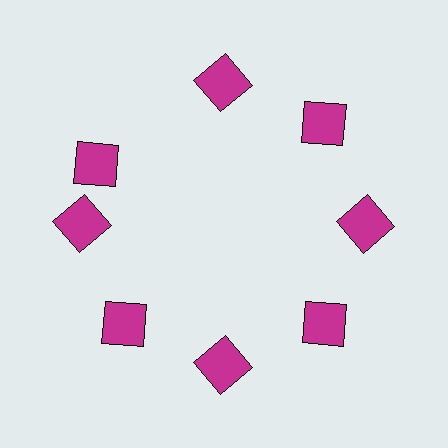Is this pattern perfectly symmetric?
No. The 8 magenta squares are arranged in a ring, but one element near the 10 o'clock position is rotated out of alignment along the ring, breaking the 8-fold rotational symmetry.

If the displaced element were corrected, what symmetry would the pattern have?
It would have 8-fold rotational symmetry — the pattern would map onto itself every 45 degrees.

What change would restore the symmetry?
The symmetry would be restored by rotating it back into even spacing with its neighbors so that all 8 squares sit at equal angles and equal distance from the center.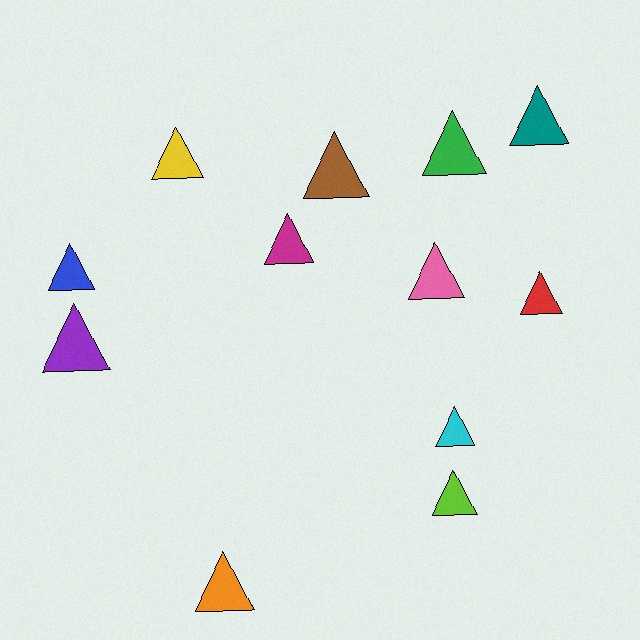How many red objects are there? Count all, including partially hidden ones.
There is 1 red object.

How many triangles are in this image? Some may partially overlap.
There are 12 triangles.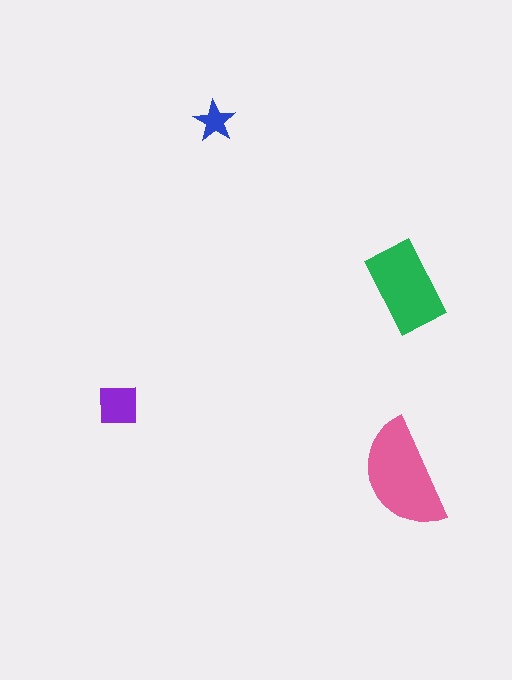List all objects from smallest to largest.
The blue star, the purple square, the green rectangle, the pink semicircle.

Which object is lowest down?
The pink semicircle is bottommost.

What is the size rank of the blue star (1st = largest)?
4th.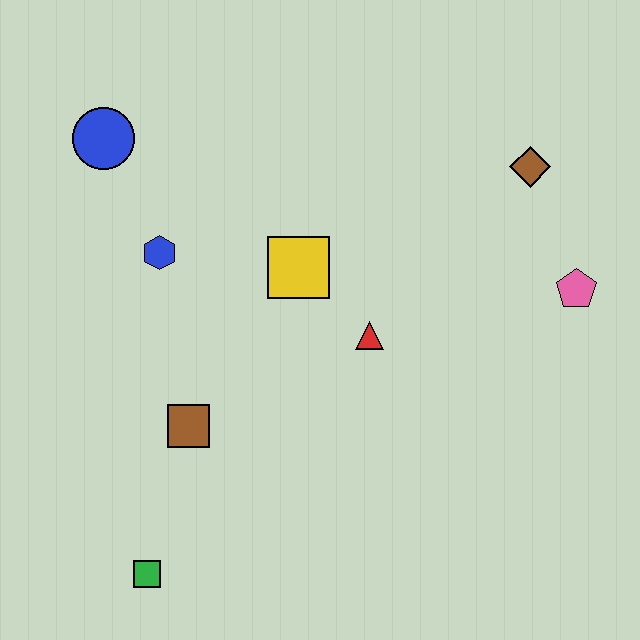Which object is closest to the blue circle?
The blue hexagon is closest to the blue circle.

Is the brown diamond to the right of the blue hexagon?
Yes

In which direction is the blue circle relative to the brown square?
The blue circle is above the brown square.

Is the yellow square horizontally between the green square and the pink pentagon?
Yes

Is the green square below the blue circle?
Yes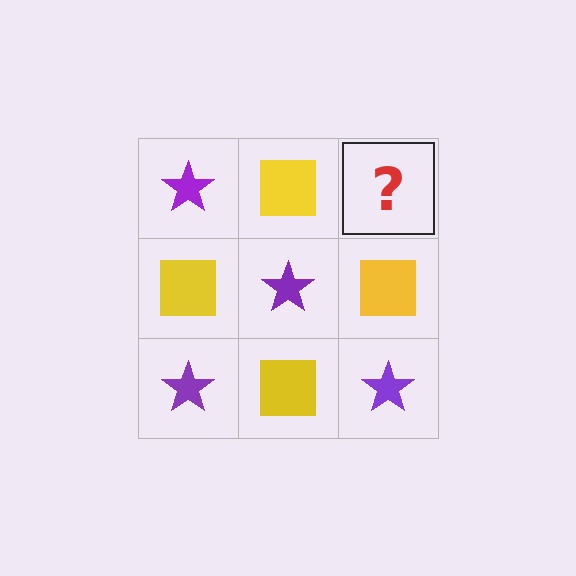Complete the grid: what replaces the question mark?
The question mark should be replaced with a purple star.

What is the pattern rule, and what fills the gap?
The rule is that it alternates purple star and yellow square in a checkerboard pattern. The gap should be filled with a purple star.